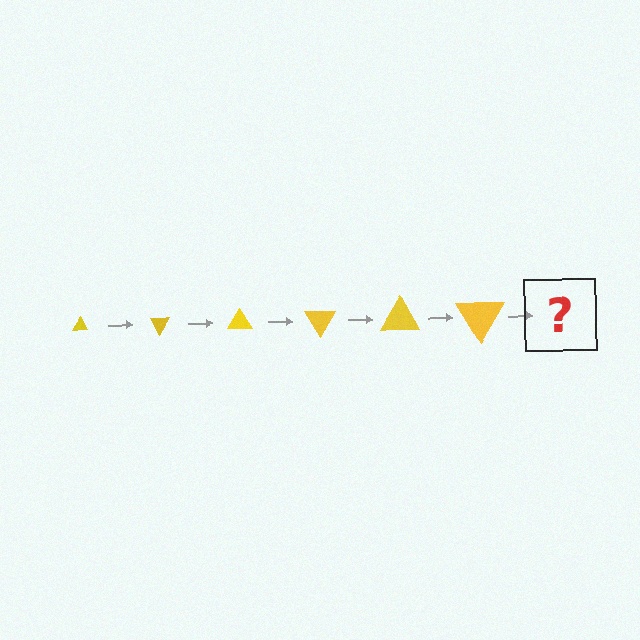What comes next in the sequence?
The next element should be a triangle, larger than the previous one and rotated 360 degrees from the start.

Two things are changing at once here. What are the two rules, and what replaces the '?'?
The two rules are that the triangle grows larger each step and it rotates 60 degrees each step. The '?' should be a triangle, larger than the previous one and rotated 360 degrees from the start.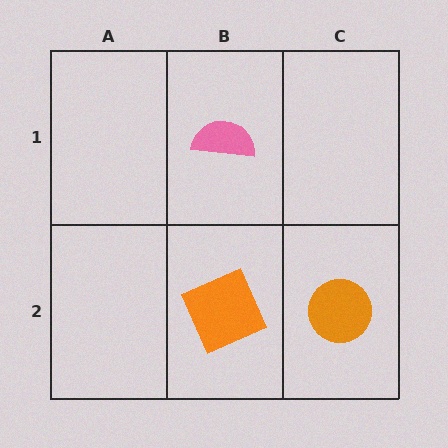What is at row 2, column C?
An orange circle.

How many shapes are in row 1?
1 shape.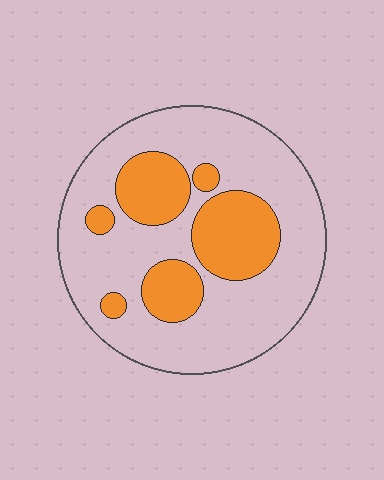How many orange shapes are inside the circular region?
6.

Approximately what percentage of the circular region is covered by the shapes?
Approximately 30%.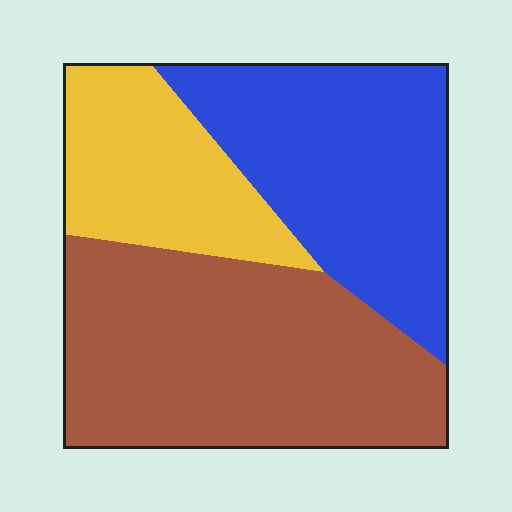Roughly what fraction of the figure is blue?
Blue covers about 35% of the figure.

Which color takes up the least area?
Yellow, at roughly 20%.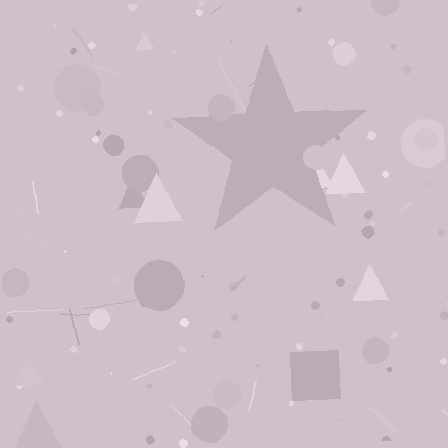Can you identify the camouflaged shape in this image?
The camouflaged shape is a star.